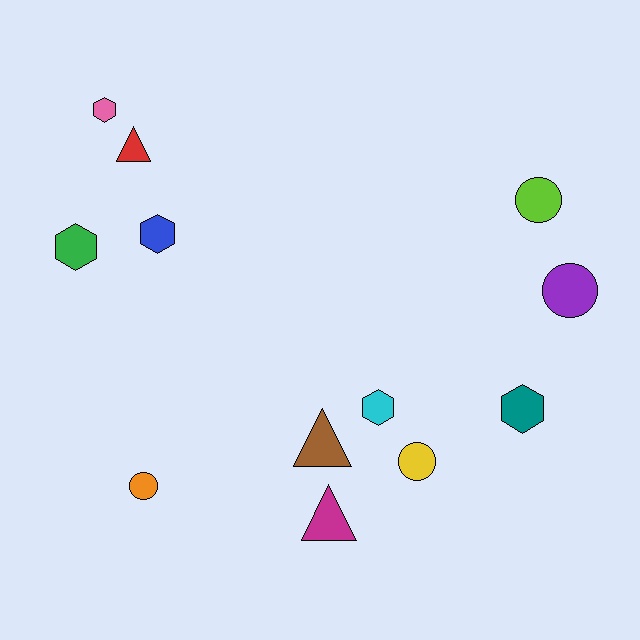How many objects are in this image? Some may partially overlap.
There are 12 objects.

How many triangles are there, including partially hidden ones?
There are 3 triangles.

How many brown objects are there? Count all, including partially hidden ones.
There is 1 brown object.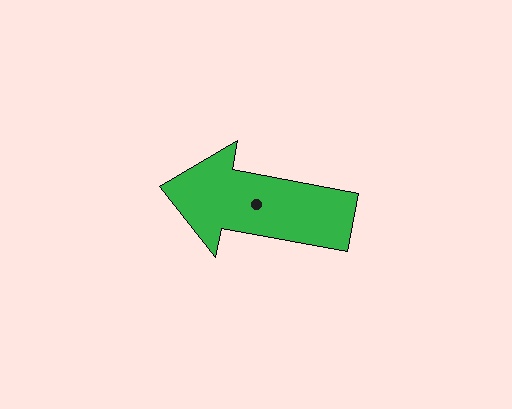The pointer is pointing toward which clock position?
Roughly 9 o'clock.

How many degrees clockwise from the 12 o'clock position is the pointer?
Approximately 281 degrees.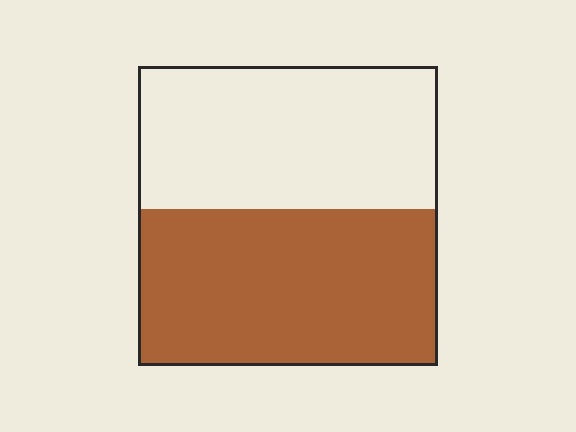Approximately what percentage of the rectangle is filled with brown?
Approximately 50%.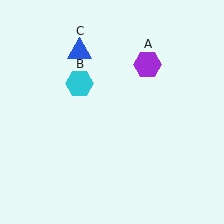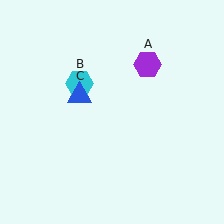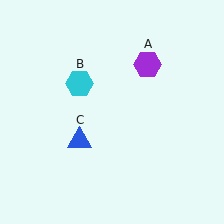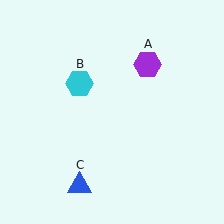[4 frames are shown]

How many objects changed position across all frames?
1 object changed position: blue triangle (object C).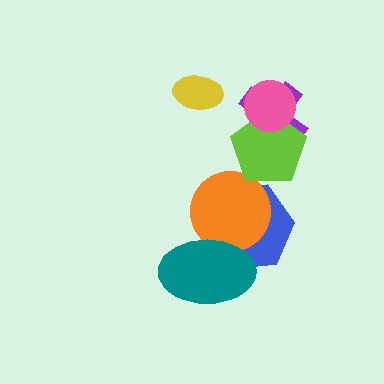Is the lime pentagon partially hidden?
Yes, it is partially covered by another shape.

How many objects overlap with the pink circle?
2 objects overlap with the pink circle.